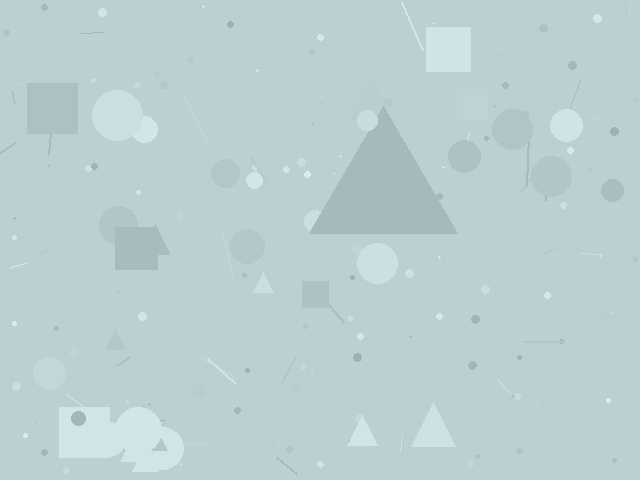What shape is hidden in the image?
A triangle is hidden in the image.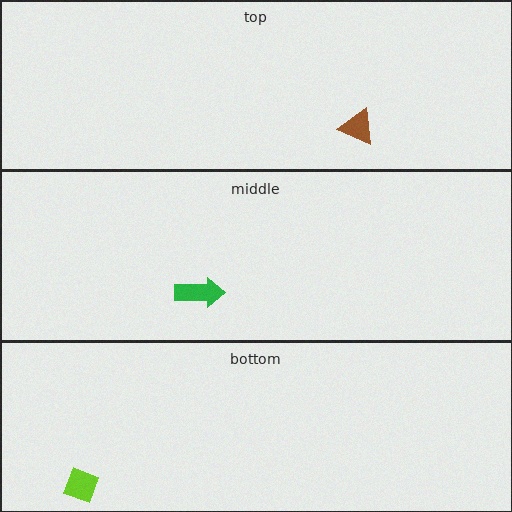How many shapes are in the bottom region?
1.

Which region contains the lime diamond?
The bottom region.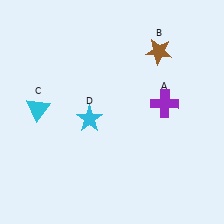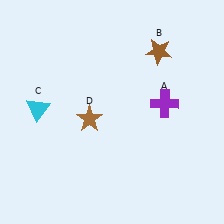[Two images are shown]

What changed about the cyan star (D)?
In Image 1, D is cyan. In Image 2, it changed to brown.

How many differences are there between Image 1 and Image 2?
There is 1 difference between the two images.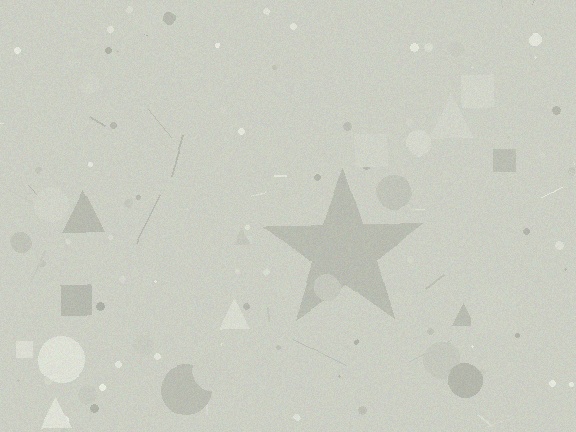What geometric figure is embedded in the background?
A star is embedded in the background.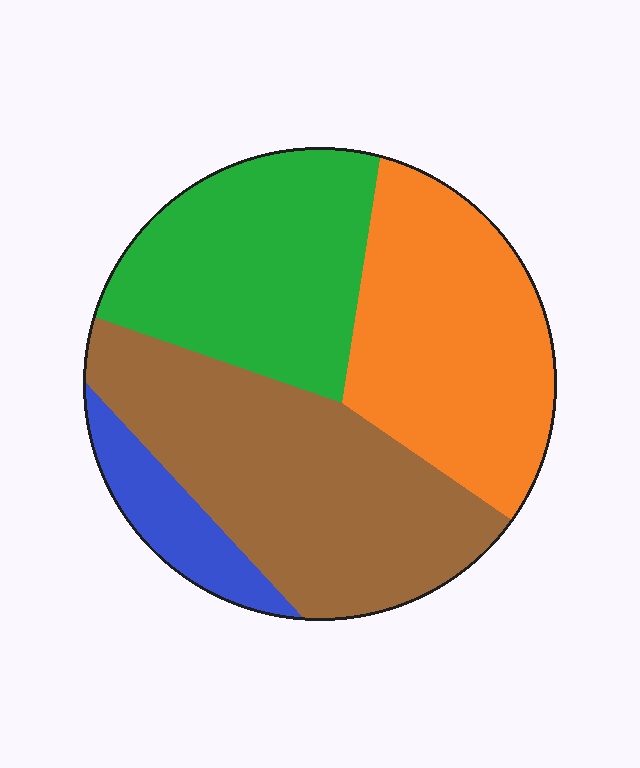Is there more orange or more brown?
Brown.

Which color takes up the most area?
Brown, at roughly 35%.